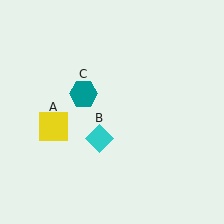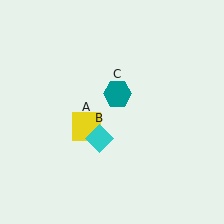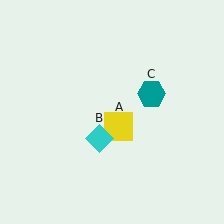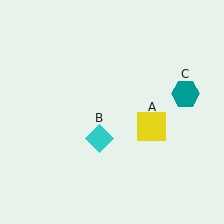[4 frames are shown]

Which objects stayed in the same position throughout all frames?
Cyan diamond (object B) remained stationary.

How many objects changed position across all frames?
2 objects changed position: yellow square (object A), teal hexagon (object C).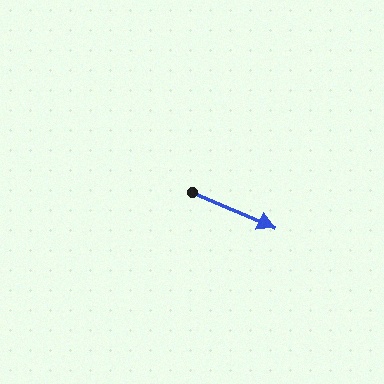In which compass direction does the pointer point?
Southeast.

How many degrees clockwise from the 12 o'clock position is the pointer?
Approximately 113 degrees.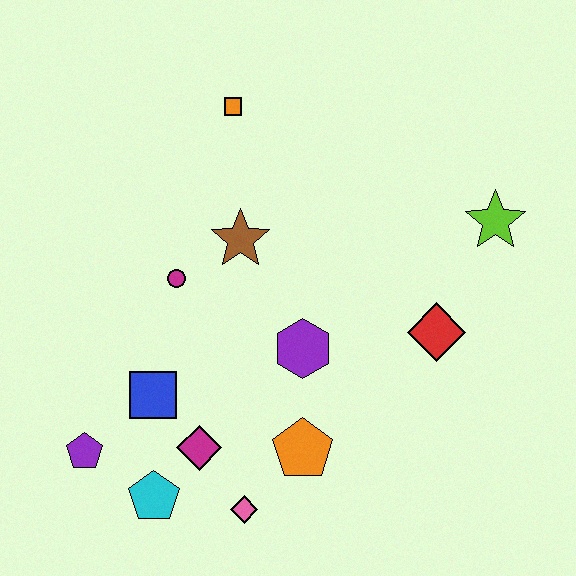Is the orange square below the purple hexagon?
No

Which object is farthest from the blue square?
The lime star is farthest from the blue square.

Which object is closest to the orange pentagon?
The pink diamond is closest to the orange pentagon.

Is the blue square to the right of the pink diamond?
No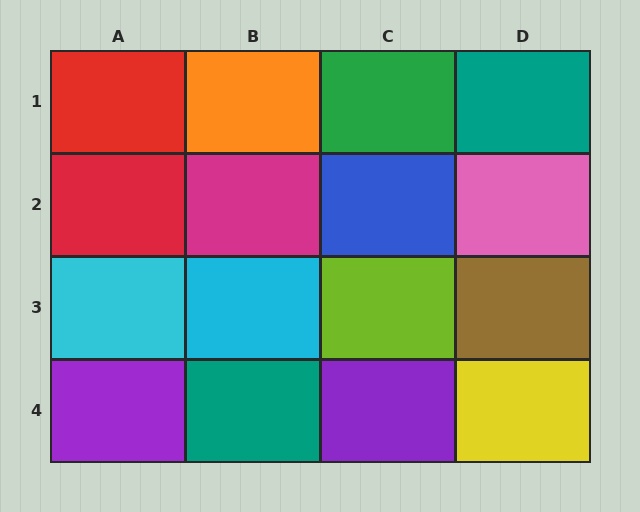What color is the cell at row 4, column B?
Teal.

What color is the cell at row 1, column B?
Orange.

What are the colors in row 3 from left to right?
Cyan, cyan, lime, brown.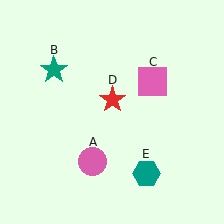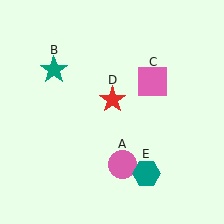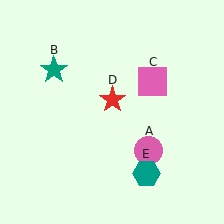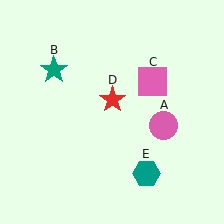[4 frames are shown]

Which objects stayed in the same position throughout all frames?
Teal star (object B) and pink square (object C) and red star (object D) and teal hexagon (object E) remained stationary.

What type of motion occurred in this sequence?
The pink circle (object A) rotated counterclockwise around the center of the scene.